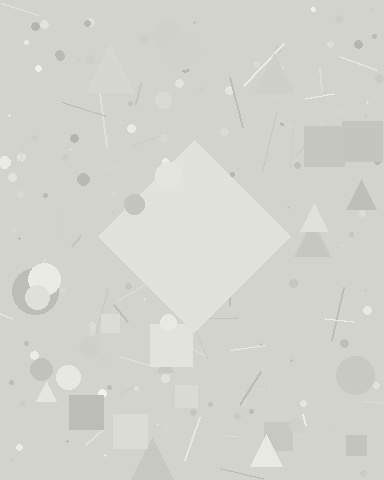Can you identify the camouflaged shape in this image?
The camouflaged shape is a diamond.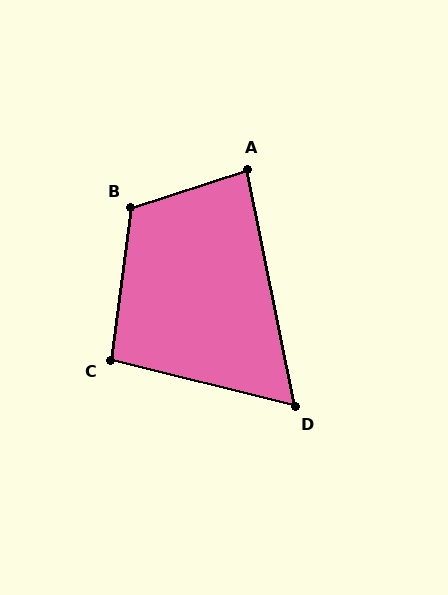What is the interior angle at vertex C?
Approximately 96 degrees (obtuse).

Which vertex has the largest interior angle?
B, at approximately 115 degrees.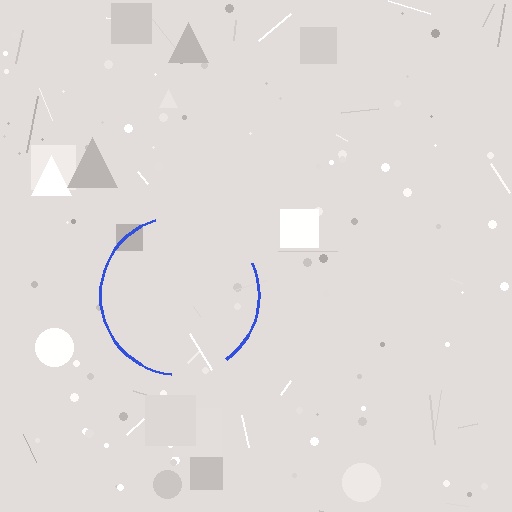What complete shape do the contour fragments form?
The contour fragments form a circle.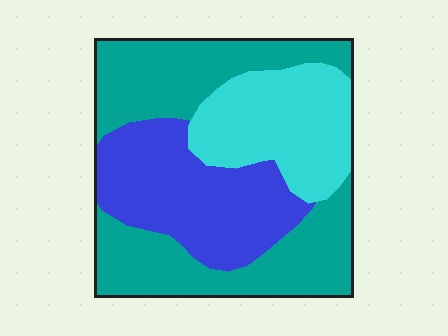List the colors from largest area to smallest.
From largest to smallest: teal, blue, cyan.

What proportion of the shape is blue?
Blue covers roughly 30% of the shape.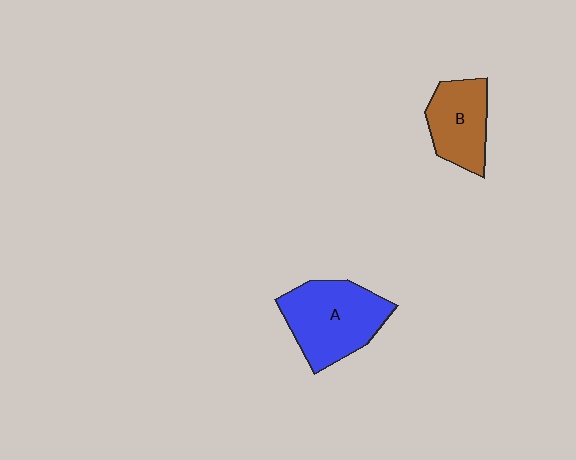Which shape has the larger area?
Shape A (blue).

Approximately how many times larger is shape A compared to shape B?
Approximately 1.4 times.